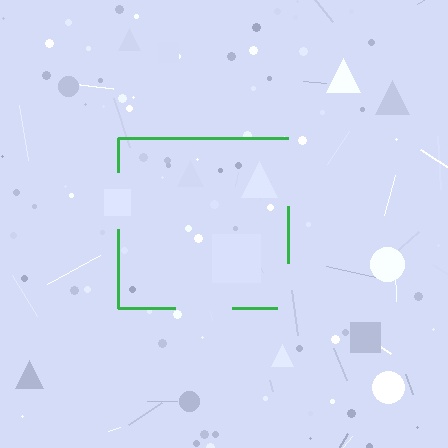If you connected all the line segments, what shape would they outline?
They would outline a square.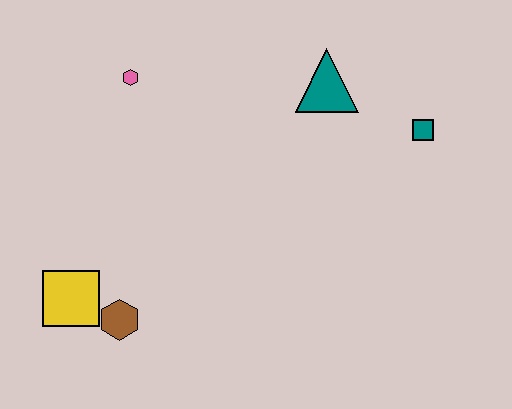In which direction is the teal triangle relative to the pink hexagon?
The teal triangle is to the right of the pink hexagon.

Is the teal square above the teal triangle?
No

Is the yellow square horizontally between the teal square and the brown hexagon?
No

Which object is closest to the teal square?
The teal triangle is closest to the teal square.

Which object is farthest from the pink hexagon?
The teal square is farthest from the pink hexagon.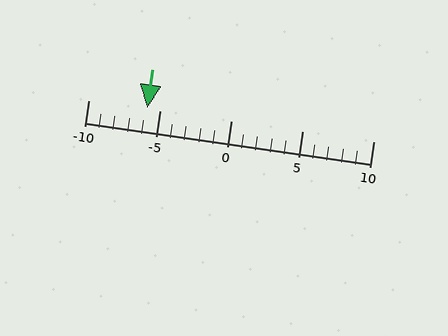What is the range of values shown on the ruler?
The ruler shows values from -10 to 10.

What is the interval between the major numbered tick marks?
The major tick marks are spaced 5 units apart.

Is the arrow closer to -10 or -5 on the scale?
The arrow is closer to -5.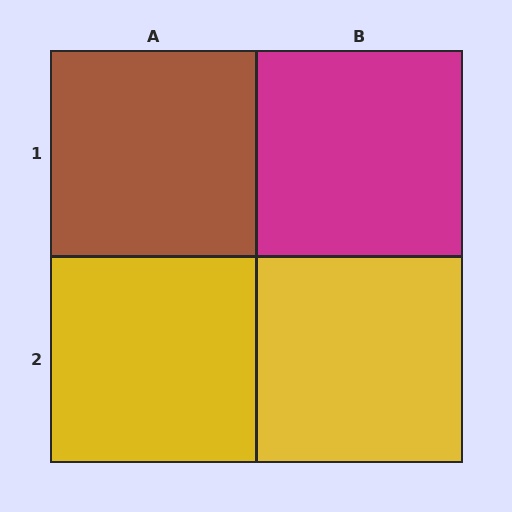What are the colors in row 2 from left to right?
Yellow, yellow.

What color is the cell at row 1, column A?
Brown.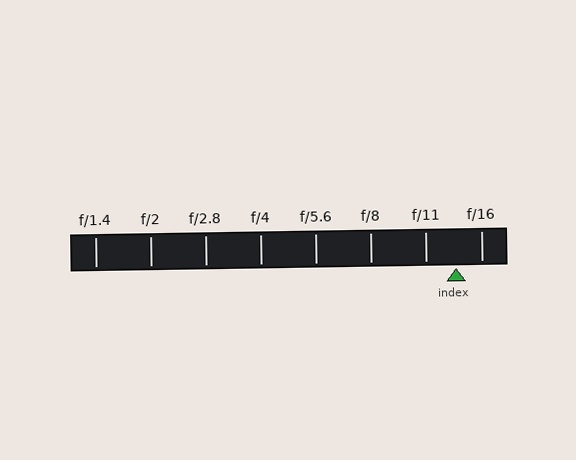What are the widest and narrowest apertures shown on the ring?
The widest aperture shown is f/1.4 and the narrowest is f/16.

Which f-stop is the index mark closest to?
The index mark is closest to f/16.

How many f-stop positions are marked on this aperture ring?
There are 8 f-stop positions marked.